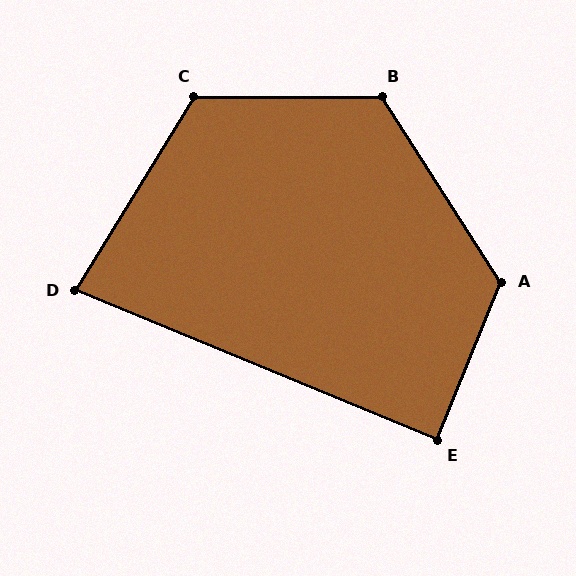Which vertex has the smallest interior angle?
D, at approximately 81 degrees.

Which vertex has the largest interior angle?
A, at approximately 125 degrees.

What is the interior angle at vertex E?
Approximately 90 degrees (approximately right).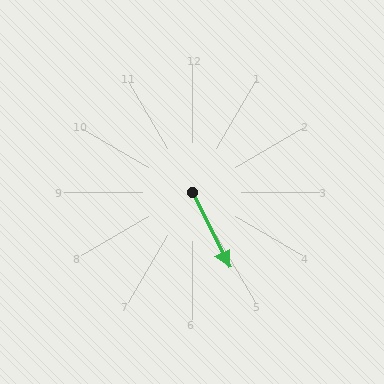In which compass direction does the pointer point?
Southeast.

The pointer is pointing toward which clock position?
Roughly 5 o'clock.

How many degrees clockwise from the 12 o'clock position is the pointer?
Approximately 154 degrees.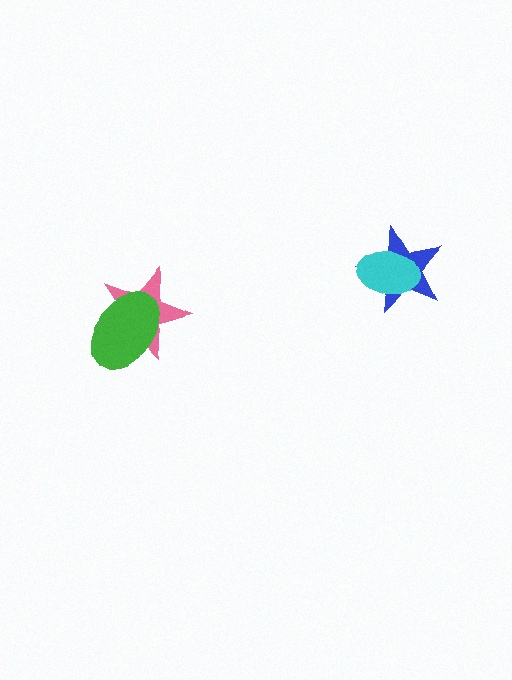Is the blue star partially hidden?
Yes, it is partially covered by another shape.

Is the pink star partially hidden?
Yes, it is partially covered by another shape.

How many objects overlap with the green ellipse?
1 object overlaps with the green ellipse.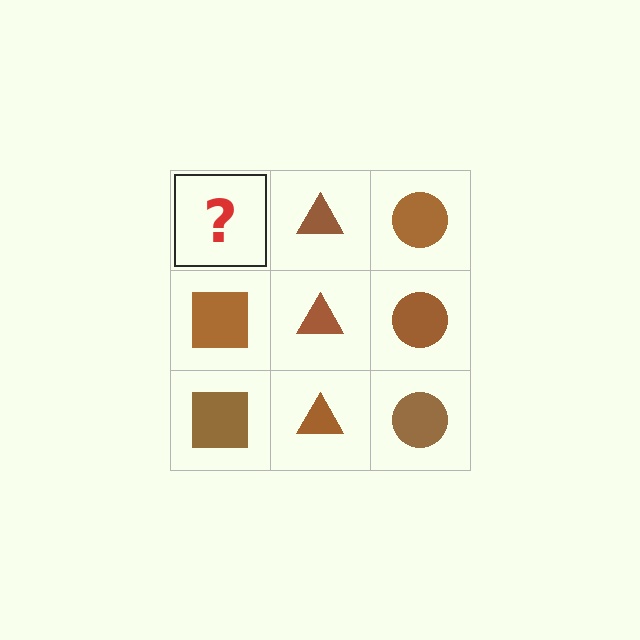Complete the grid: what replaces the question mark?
The question mark should be replaced with a brown square.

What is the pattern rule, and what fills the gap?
The rule is that each column has a consistent shape. The gap should be filled with a brown square.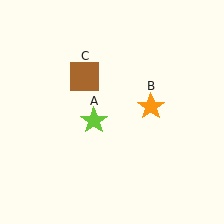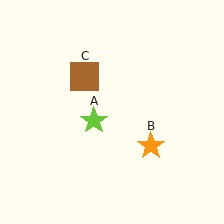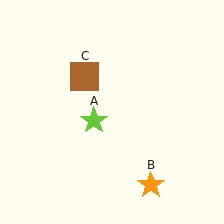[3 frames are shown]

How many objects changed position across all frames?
1 object changed position: orange star (object B).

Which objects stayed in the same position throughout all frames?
Lime star (object A) and brown square (object C) remained stationary.